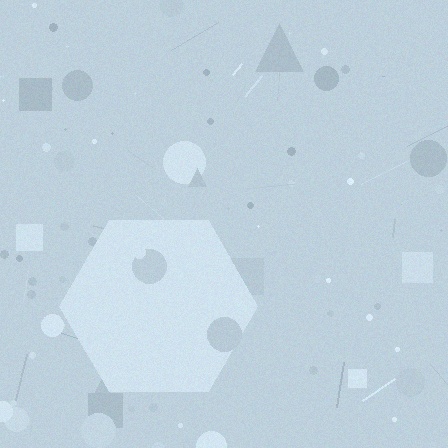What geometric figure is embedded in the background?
A hexagon is embedded in the background.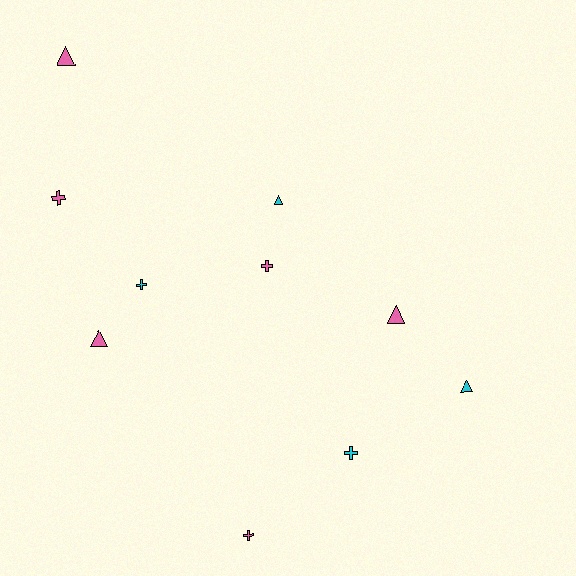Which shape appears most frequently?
Cross, with 5 objects.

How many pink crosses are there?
There are 3 pink crosses.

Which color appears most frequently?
Pink, with 6 objects.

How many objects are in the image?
There are 10 objects.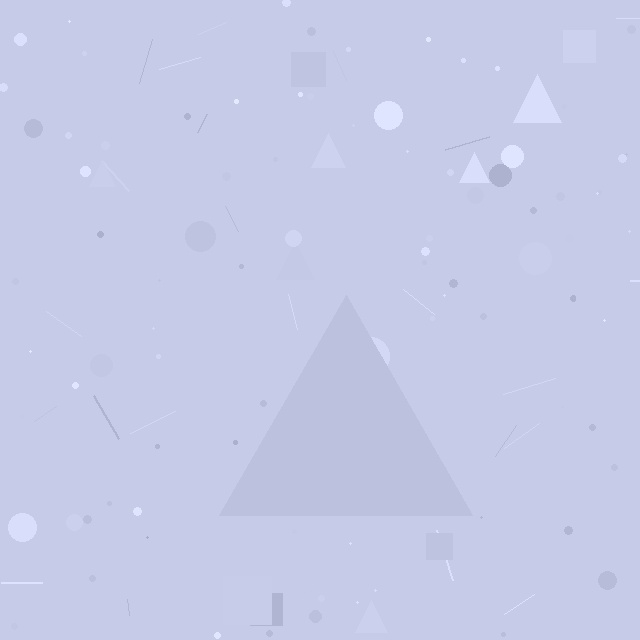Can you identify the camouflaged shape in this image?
The camouflaged shape is a triangle.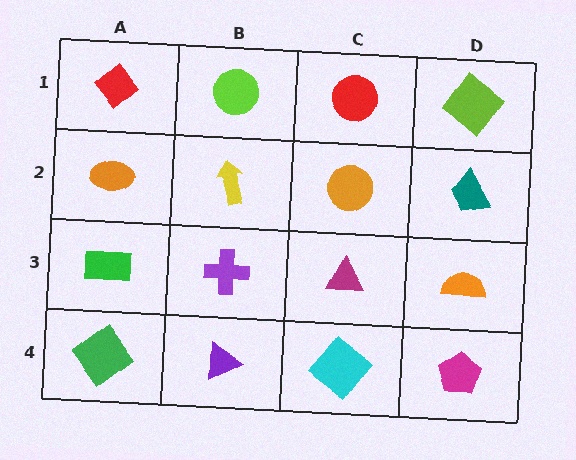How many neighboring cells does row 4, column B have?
3.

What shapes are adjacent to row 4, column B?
A purple cross (row 3, column B), a green diamond (row 4, column A), a cyan diamond (row 4, column C).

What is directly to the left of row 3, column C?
A purple cross.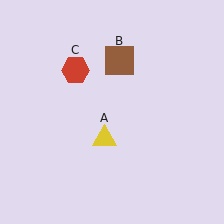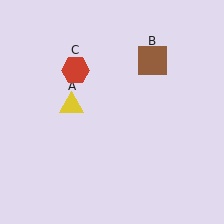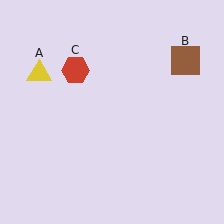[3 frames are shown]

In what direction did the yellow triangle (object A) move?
The yellow triangle (object A) moved up and to the left.